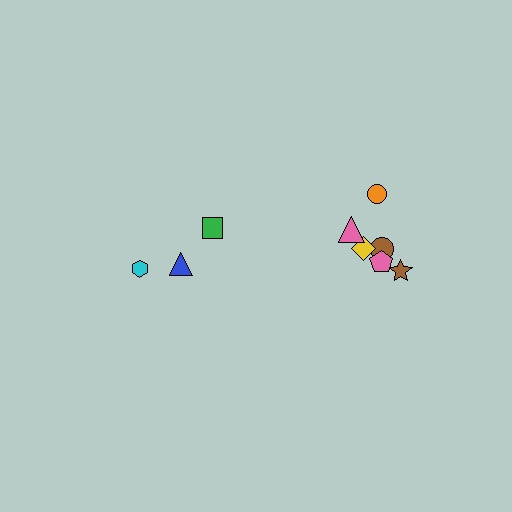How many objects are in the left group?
There are 3 objects.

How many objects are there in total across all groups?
There are 9 objects.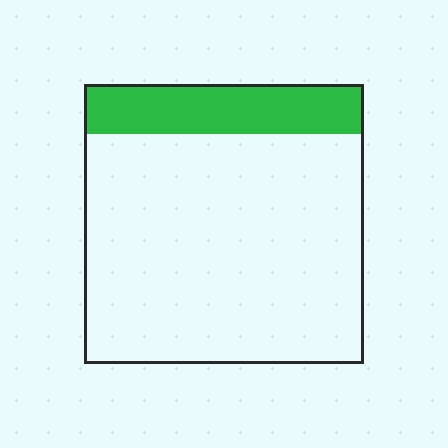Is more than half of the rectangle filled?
No.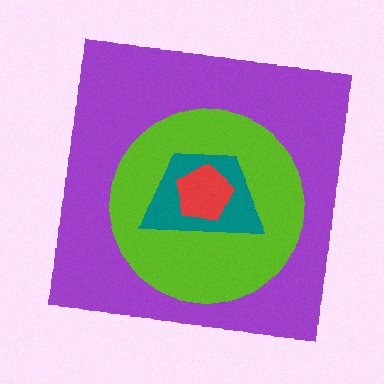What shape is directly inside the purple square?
The lime circle.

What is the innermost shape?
The red pentagon.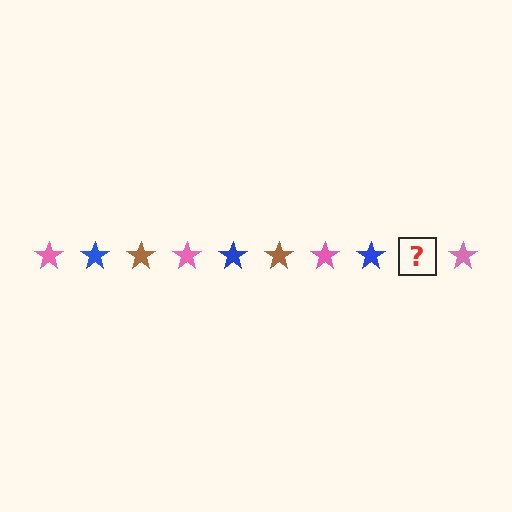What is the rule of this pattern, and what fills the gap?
The rule is that the pattern cycles through pink, blue, brown stars. The gap should be filled with a brown star.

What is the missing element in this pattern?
The missing element is a brown star.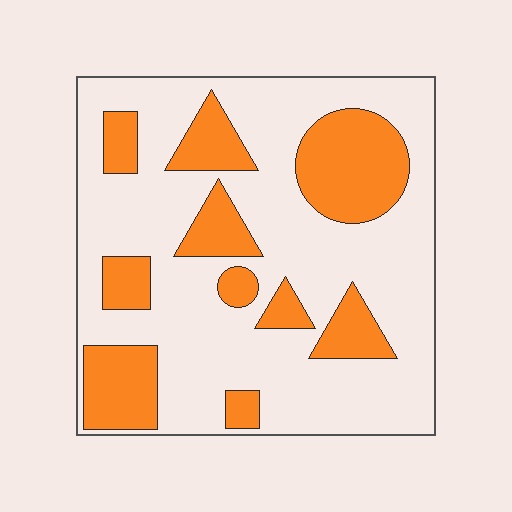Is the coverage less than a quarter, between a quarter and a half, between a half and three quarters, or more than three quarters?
Between a quarter and a half.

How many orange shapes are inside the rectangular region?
10.